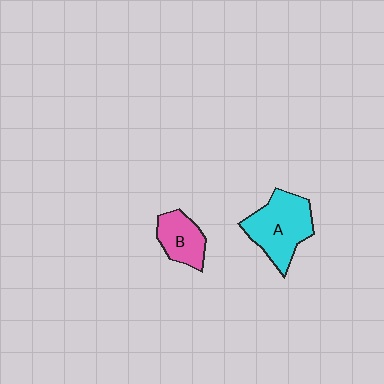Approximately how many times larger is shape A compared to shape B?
Approximately 1.7 times.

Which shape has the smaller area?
Shape B (pink).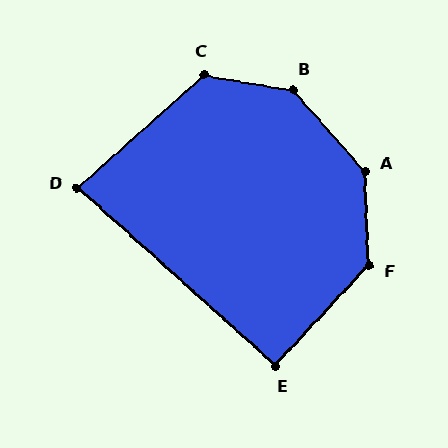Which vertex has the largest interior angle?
B, at approximately 141 degrees.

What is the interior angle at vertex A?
Approximately 141 degrees (obtuse).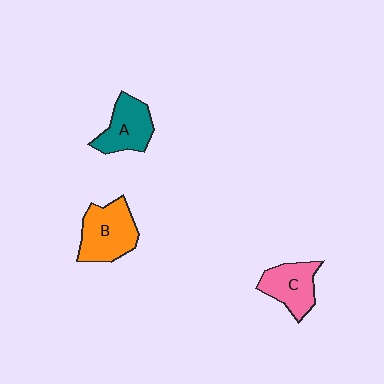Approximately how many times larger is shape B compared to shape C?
Approximately 1.3 times.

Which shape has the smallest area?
Shape C (pink).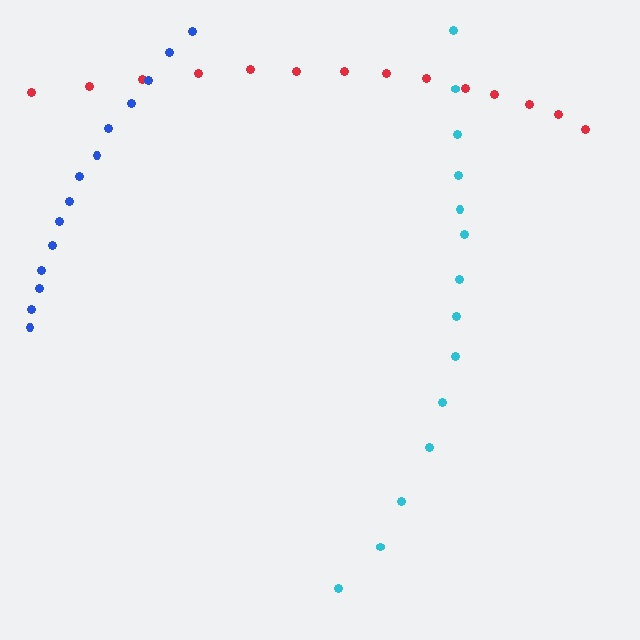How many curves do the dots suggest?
There are 3 distinct paths.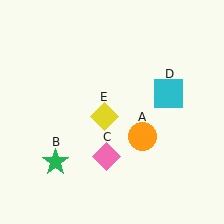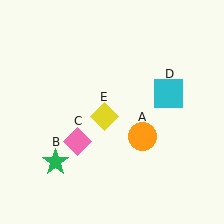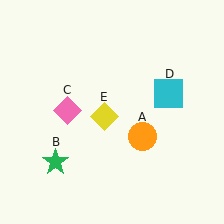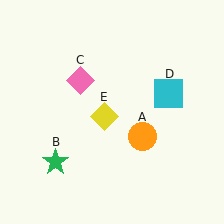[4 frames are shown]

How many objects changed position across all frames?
1 object changed position: pink diamond (object C).